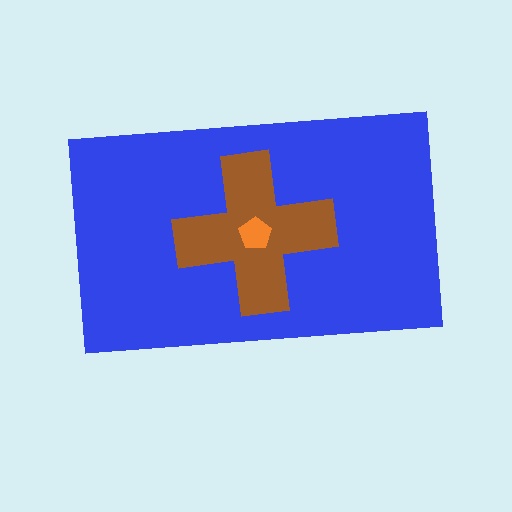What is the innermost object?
The orange pentagon.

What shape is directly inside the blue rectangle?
The brown cross.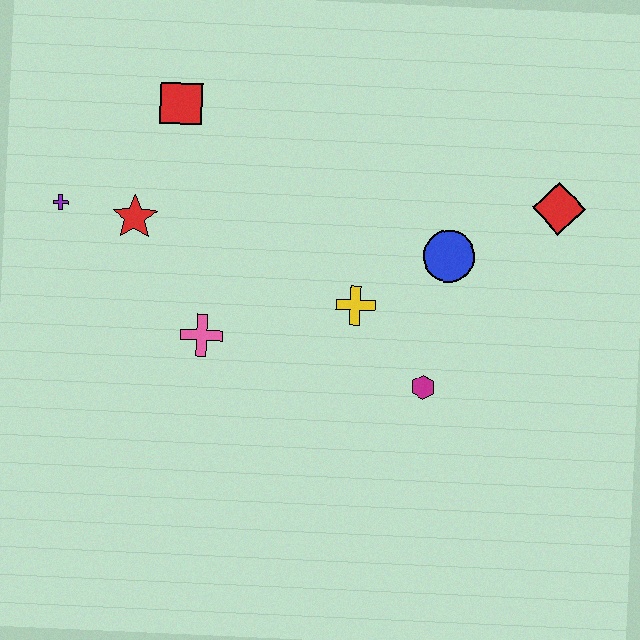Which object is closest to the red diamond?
The blue circle is closest to the red diamond.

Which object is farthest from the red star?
The red diamond is farthest from the red star.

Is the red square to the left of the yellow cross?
Yes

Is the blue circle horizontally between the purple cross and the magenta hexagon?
No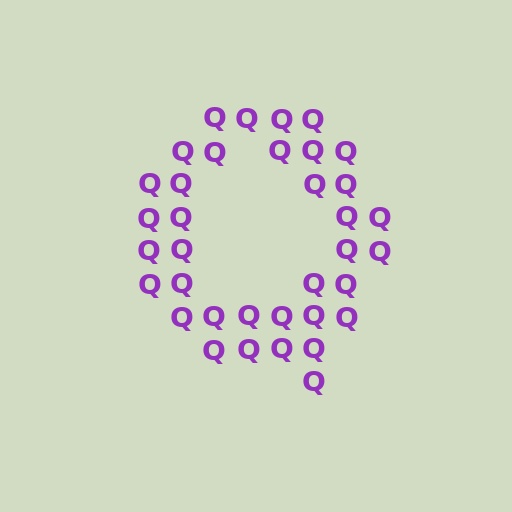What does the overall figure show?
The overall figure shows the letter Q.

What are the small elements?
The small elements are letter Q's.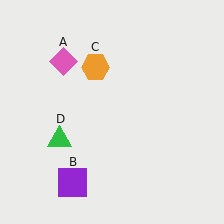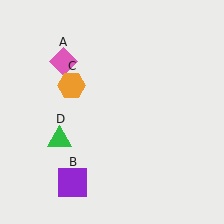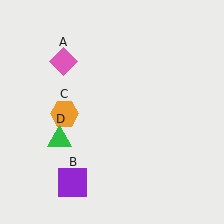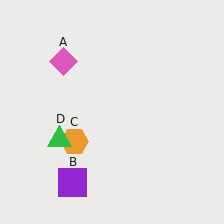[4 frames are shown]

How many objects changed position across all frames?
1 object changed position: orange hexagon (object C).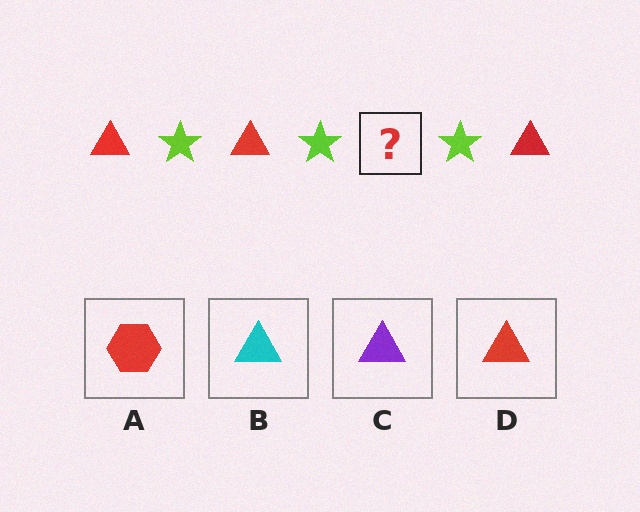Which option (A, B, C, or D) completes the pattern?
D.